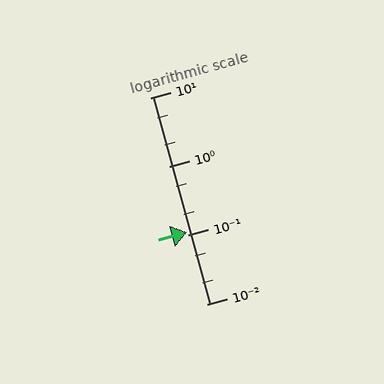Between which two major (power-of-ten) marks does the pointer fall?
The pointer is between 0.1 and 1.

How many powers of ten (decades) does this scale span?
The scale spans 3 decades, from 0.01 to 10.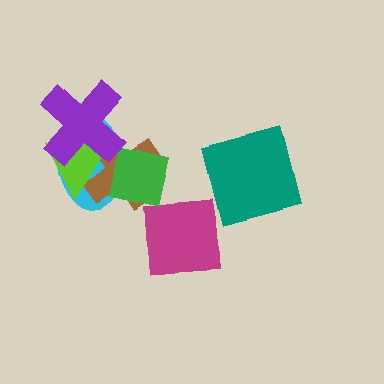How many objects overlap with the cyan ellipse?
4 objects overlap with the cyan ellipse.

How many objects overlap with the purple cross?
3 objects overlap with the purple cross.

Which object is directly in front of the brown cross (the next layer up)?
The green square is directly in front of the brown cross.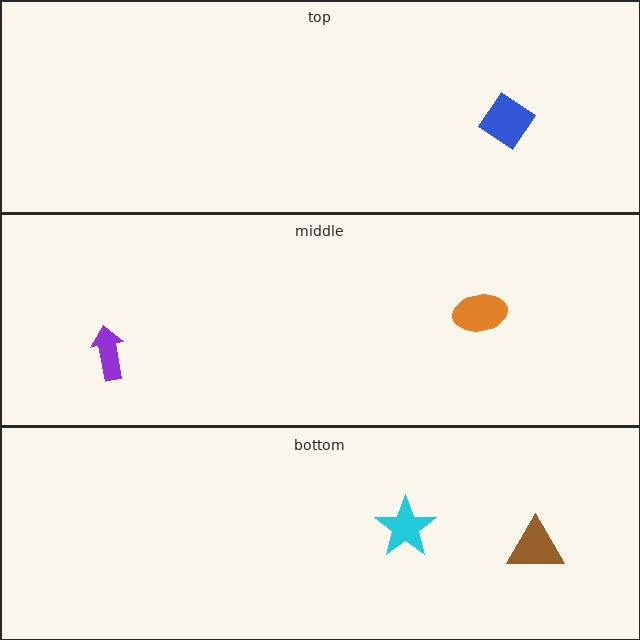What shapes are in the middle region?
The orange ellipse, the purple arrow.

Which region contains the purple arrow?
The middle region.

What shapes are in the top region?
The blue diamond.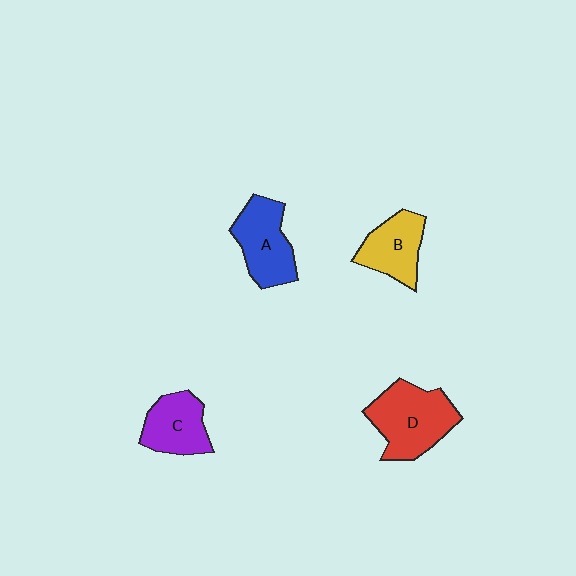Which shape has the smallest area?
Shape C (purple).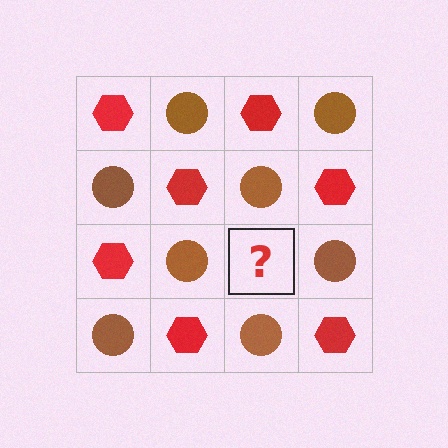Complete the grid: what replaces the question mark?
The question mark should be replaced with a red hexagon.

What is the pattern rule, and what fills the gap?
The rule is that it alternates red hexagon and brown circle in a checkerboard pattern. The gap should be filled with a red hexagon.